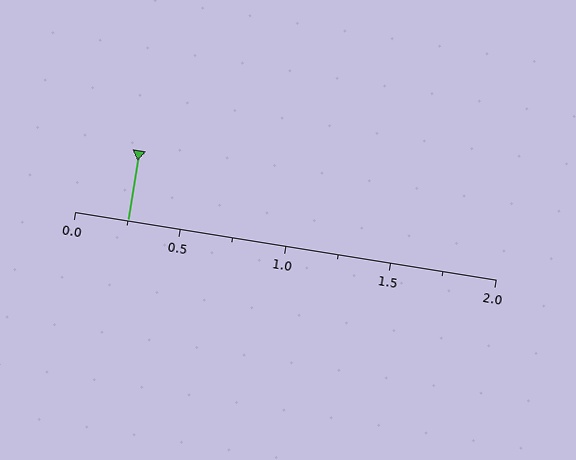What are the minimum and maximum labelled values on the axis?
The axis runs from 0.0 to 2.0.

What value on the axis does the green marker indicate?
The marker indicates approximately 0.25.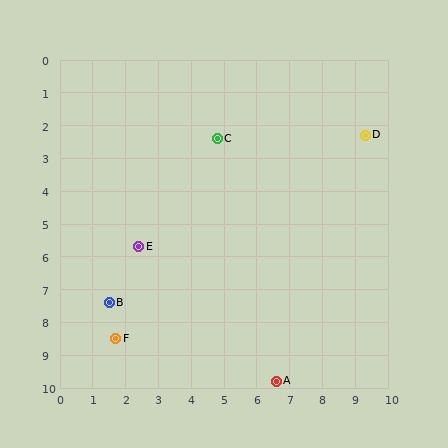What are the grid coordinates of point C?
Point C is at approximately (4.8, 2.4).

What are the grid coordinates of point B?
Point B is at approximately (1.5, 7.4).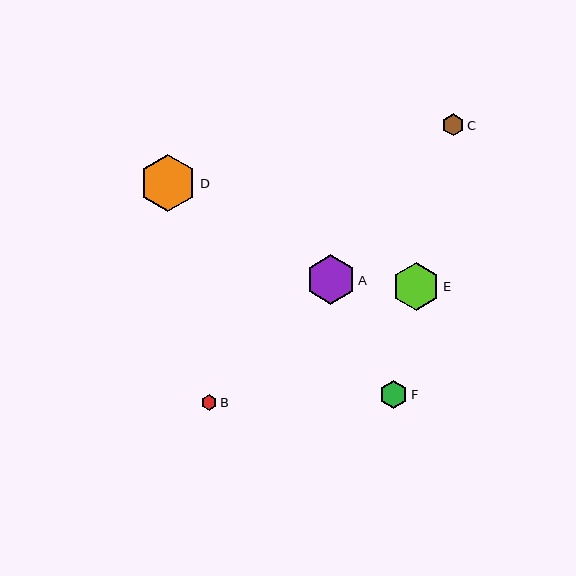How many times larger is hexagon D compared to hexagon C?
Hexagon D is approximately 2.6 times the size of hexagon C.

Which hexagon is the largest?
Hexagon D is the largest with a size of approximately 57 pixels.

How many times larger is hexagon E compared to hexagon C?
Hexagon E is approximately 2.2 times the size of hexagon C.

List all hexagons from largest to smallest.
From largest to smallest: D, A, E, F, C, B.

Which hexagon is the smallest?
Hexagon B is the smallest with a size of approximately 15 pixels.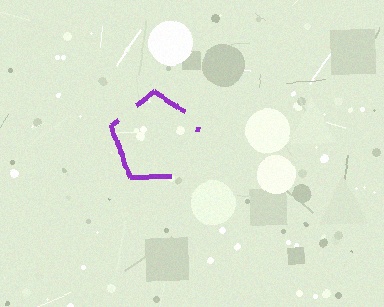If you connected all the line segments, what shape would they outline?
They would outline a pentagon.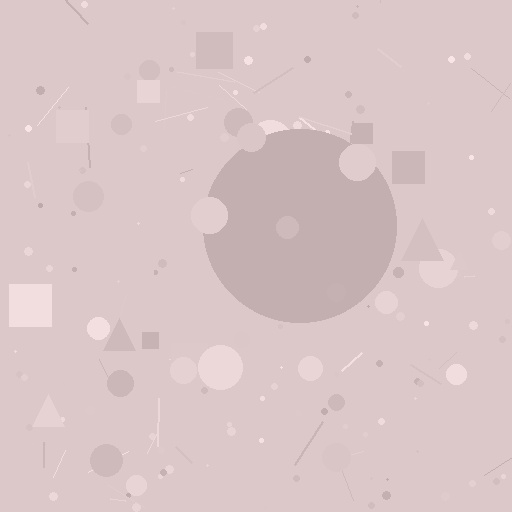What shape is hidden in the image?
A circle is hidden in the image.